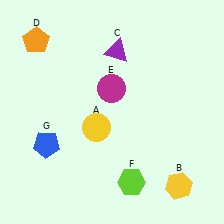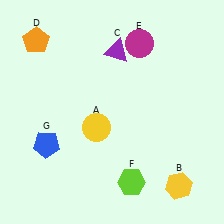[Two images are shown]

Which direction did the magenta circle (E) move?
The magenta circle (E) moved up.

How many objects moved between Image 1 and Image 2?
1 object moved between the two images.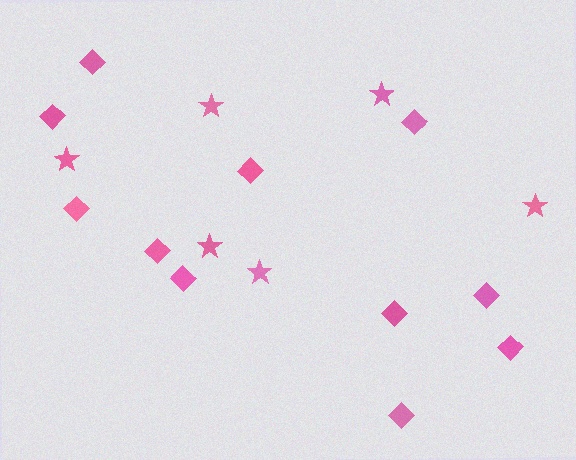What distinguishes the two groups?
There are 2 groups: one group of stars (6) and one group of diamonds (11).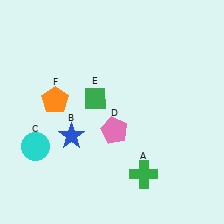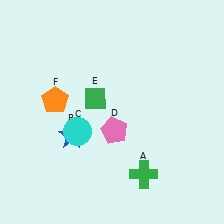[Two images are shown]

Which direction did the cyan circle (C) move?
The cyan circle (C) moved right.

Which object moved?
The cyan circle (C) moved right.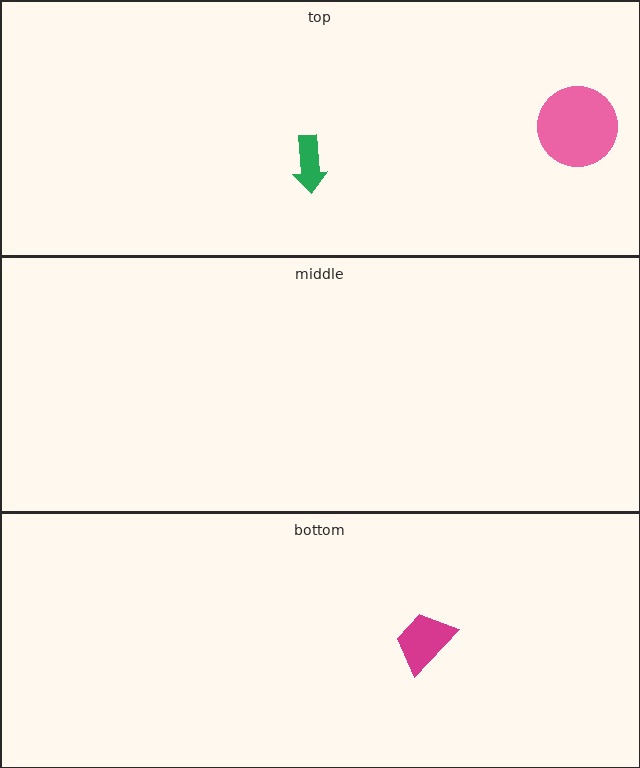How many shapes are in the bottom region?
1.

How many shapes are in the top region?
2.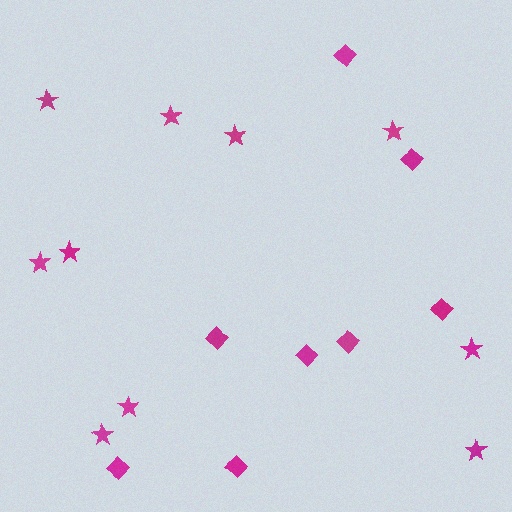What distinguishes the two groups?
There are 2 groups: one group of diamonds (8) and one group of stars (10).